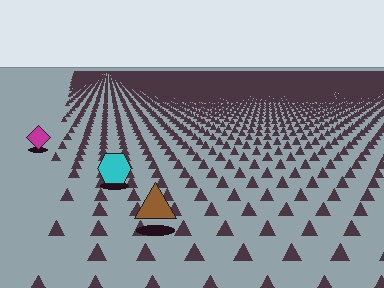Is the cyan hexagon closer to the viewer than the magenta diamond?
Yes. The cyan hexagon is closer — you can tell from the texture gradient: the ground texture is coarser near it.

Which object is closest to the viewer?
The brown triangle is closest. The texture marks near it are larger and more spread out.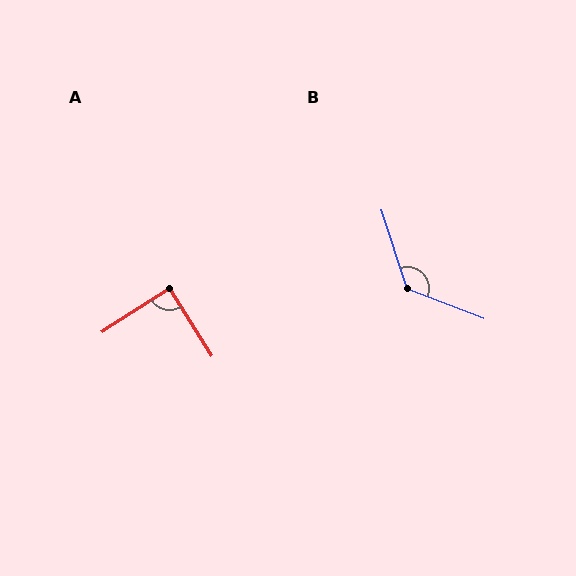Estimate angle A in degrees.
Approximately 89 degrees.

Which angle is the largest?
B, at approximately 129 degrees.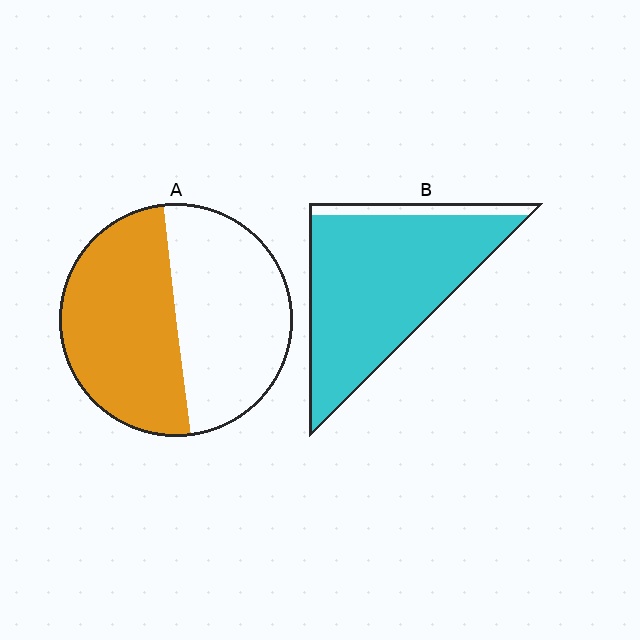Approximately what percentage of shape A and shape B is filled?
A is approximately 50% and B is approximately 90%.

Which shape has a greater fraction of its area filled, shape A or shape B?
Shape B.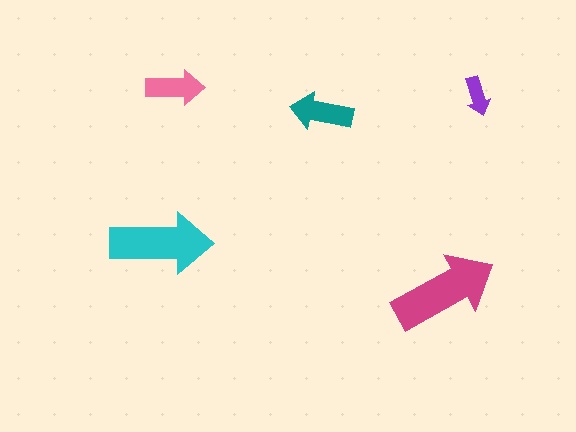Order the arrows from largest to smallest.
the magenta one, the cyan one, the teal one, the pink one, the purple one.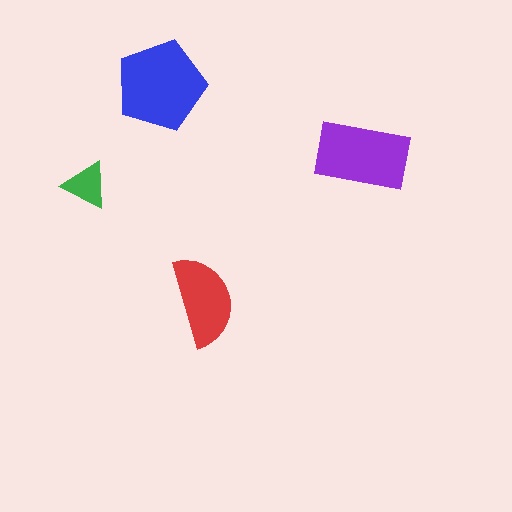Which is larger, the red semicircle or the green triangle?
The red semicircle.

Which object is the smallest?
The green triangle.